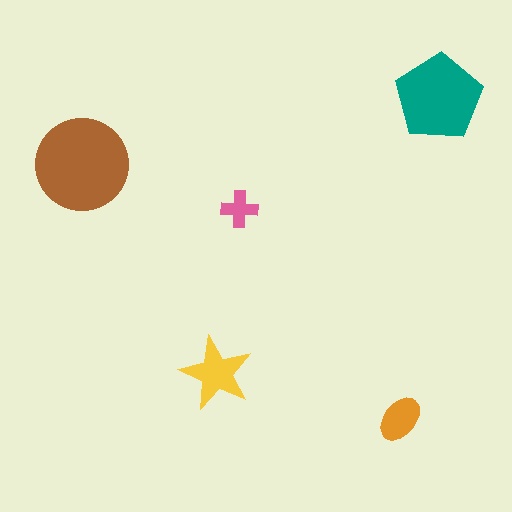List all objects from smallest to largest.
The pink cross, the orange ellipse, the yellow star, the teal pentagon, the brown circle.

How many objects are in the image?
There are 5 objects in the image.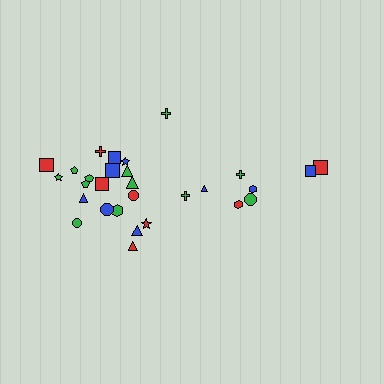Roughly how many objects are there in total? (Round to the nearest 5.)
Roughly 30 objects in total.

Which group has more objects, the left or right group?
The left group.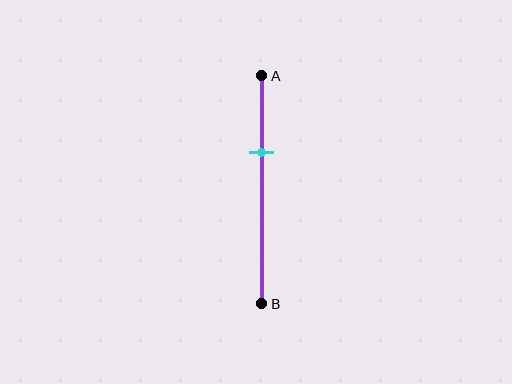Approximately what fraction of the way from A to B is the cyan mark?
The cyan mark is approximately 35% of the way from A to B.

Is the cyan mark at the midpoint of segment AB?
No, the mark is at about 35% from A, not at the 50% midpoint.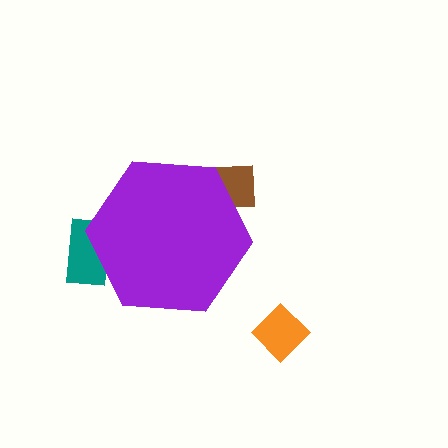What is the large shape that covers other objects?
A purple hexagon.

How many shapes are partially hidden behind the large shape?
2 shapes are partially hidden.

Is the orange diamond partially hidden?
No, the orange diamond is fully visible.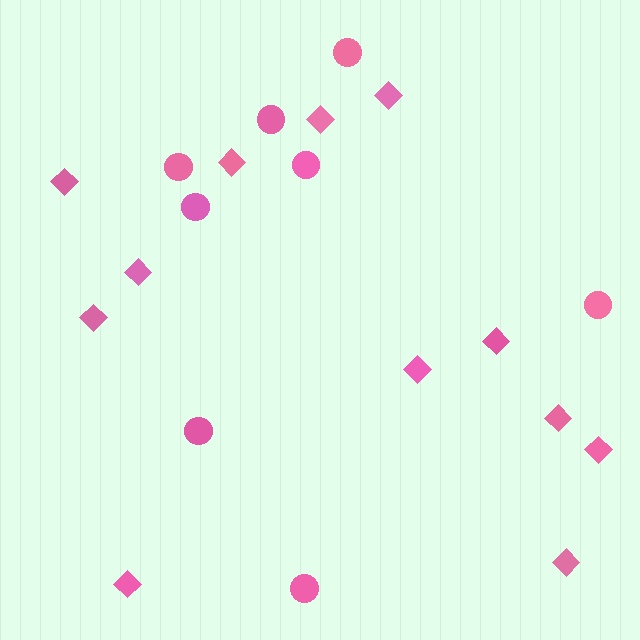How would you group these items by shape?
There are 2 groups: one group of circles (8) and one group of diamonds (12).